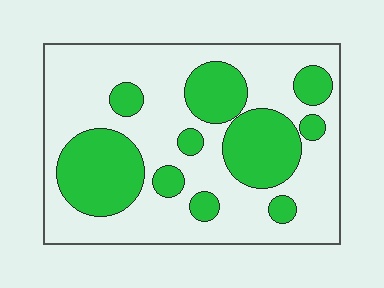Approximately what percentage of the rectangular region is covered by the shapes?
Approximately 35%.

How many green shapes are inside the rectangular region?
10.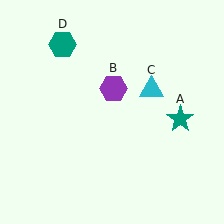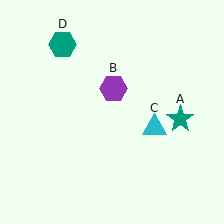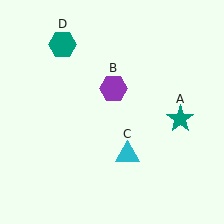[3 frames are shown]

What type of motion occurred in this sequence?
The cyan triangle (object C) rotated clockwise around the center of the scene.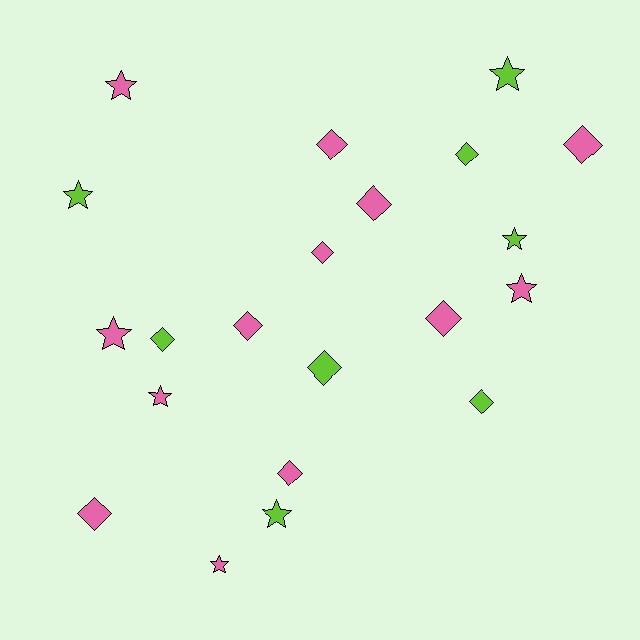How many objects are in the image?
There are 21 objects.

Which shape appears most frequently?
Diamond, with 12 objects.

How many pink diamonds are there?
There are 8 pink diamonds.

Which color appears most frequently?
Pink, with 13 objects.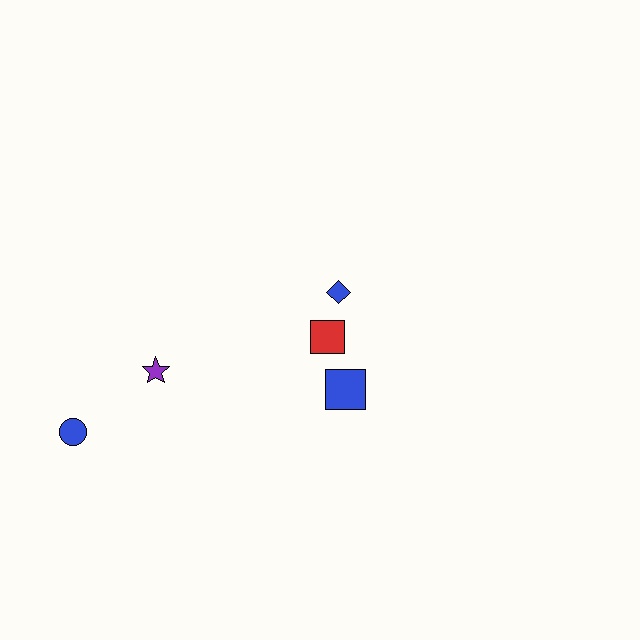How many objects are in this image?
There are 5 objects.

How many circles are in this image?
There is 1 circle.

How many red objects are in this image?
There is 1 red object.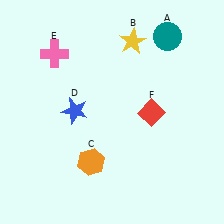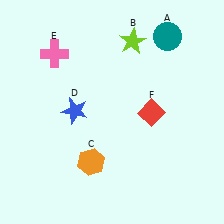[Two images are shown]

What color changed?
The star (B) changed from yellow in Image 1 to lime in Image 2.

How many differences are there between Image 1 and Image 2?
There is 1 difference between the two images.